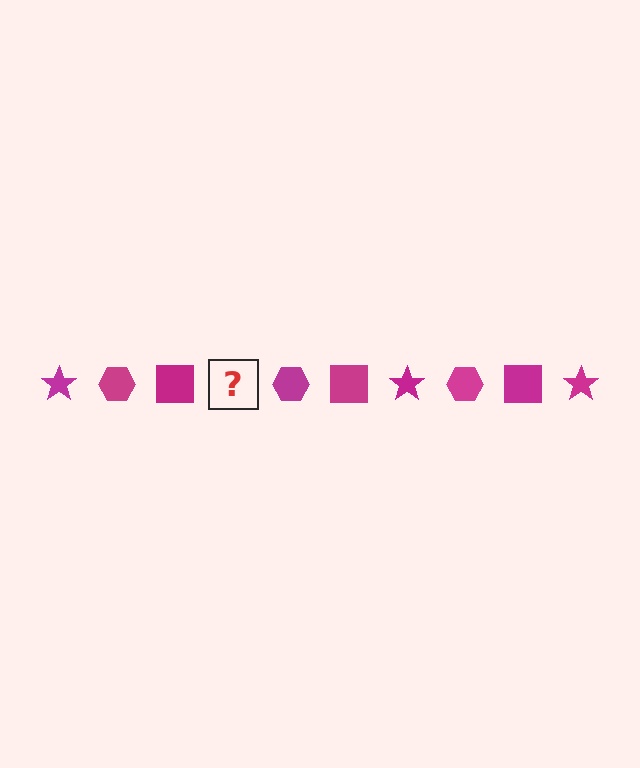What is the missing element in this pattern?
The missing element is a magenta star.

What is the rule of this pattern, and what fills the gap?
The rule is that the pattern cycles through star, hexagon, square shapes in magenta. The gap should be filled with a magenta star.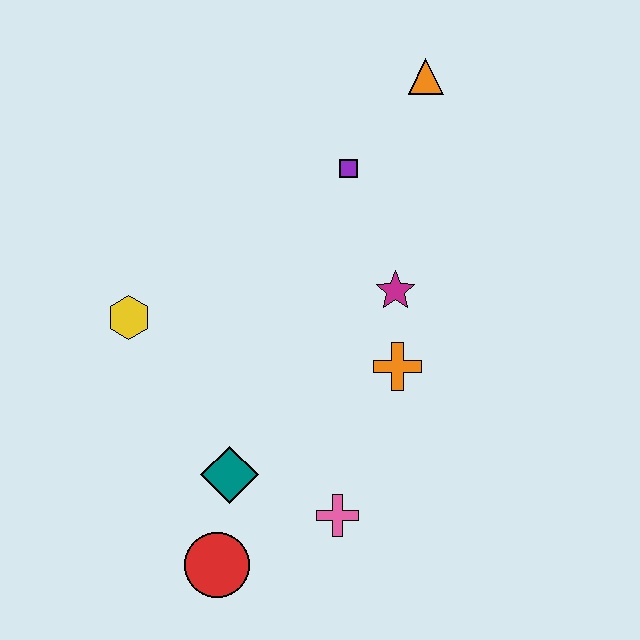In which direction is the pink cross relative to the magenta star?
The pink cross is below the magenta star.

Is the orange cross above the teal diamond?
Yes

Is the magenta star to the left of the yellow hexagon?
No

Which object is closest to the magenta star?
The orange cross is closest to the magenta star.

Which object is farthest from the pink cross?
The orange triangle is farthest from the pink cross.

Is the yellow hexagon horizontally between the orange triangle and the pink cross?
No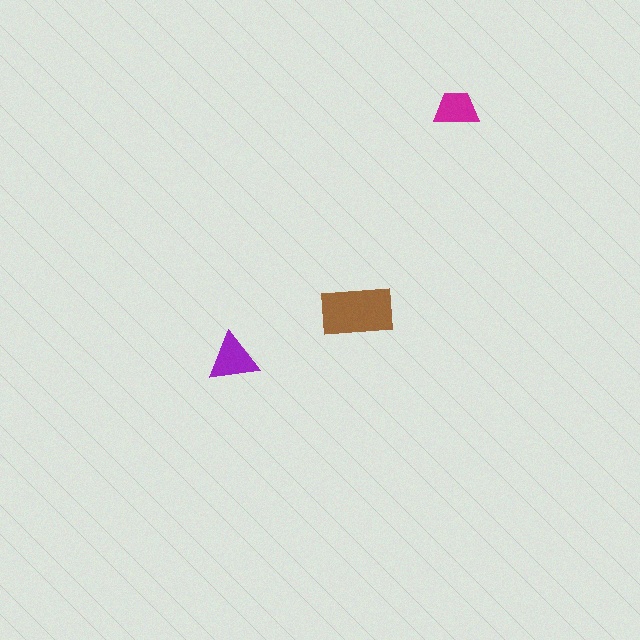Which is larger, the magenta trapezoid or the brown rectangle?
The brown rectangle.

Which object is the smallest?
The magenta trapezoid.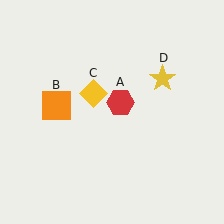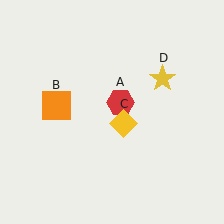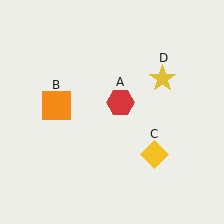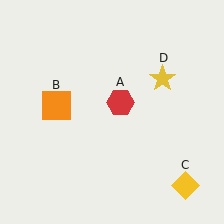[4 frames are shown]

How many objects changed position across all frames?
1 object changed position: yellow diamond (object C).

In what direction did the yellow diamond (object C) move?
The yellow diamond (object C) moved down and to the right.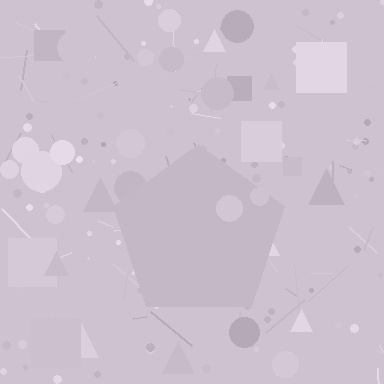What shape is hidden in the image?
A pentagon is hidden in the image.